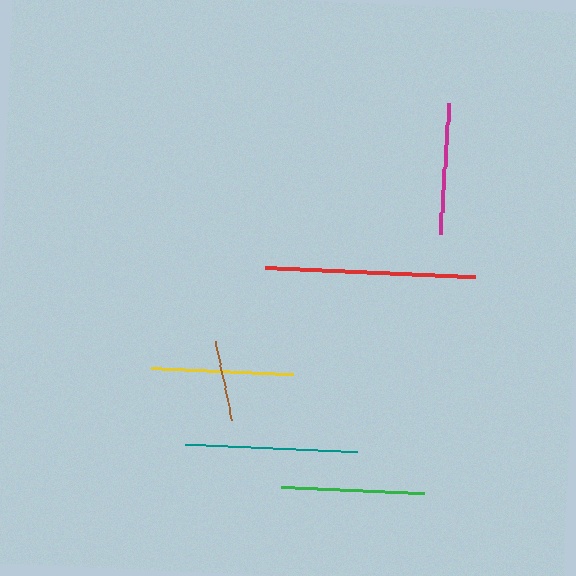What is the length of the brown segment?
The brown segment is approximately 81 pixels long.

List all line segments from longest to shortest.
From longest to shortest: red, teal, green, yellow, magenta, brown.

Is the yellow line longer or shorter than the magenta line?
The yellow line is longer than the magenta line.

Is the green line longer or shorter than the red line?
The red line is longer than the green line.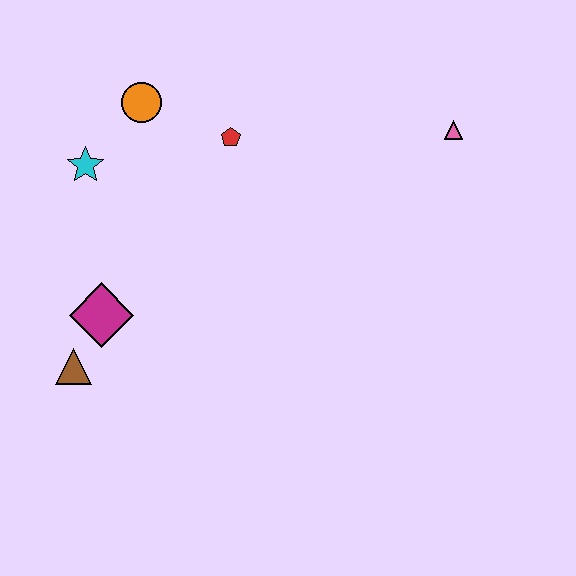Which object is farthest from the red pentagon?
The brown triangle is farthest from the red pentagon.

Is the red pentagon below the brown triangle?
No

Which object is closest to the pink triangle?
The red pentagon is closest to the pink triangle.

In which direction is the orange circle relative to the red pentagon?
The orange circle is to the left of the red pentagon.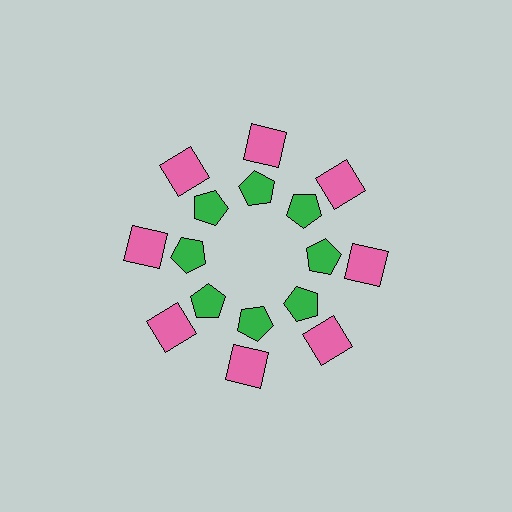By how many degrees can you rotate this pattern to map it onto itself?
The pattern maps onto itself every 45 degrees of rotation.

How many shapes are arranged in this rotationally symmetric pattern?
There are 16 shapes, arranged in 8 groups of 2.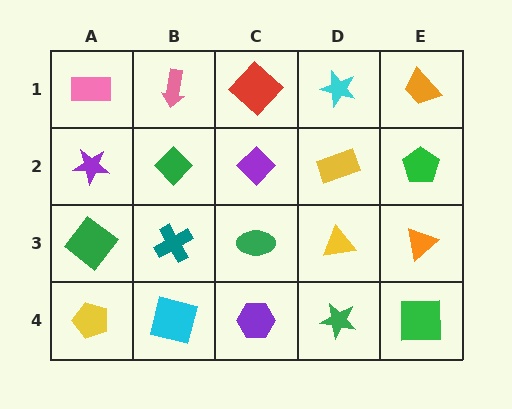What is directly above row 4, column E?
An orange triangle.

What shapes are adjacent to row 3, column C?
A purple diamond (row 2, column C), a purple hexagon (row 4, column C), a teal cross (row 3, column B), a yellow triangle (row 3, column D).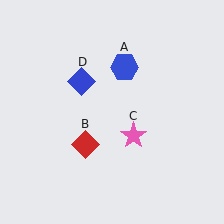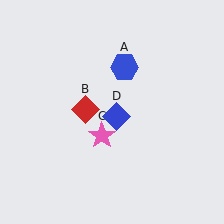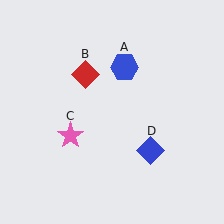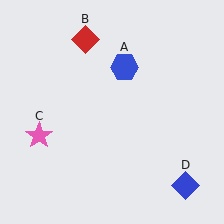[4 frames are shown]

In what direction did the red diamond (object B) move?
The red diamond (object B) moved up.